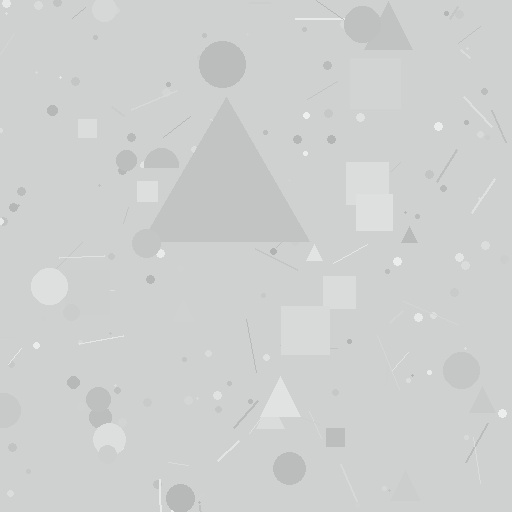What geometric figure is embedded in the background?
A triangle is embedded in the background.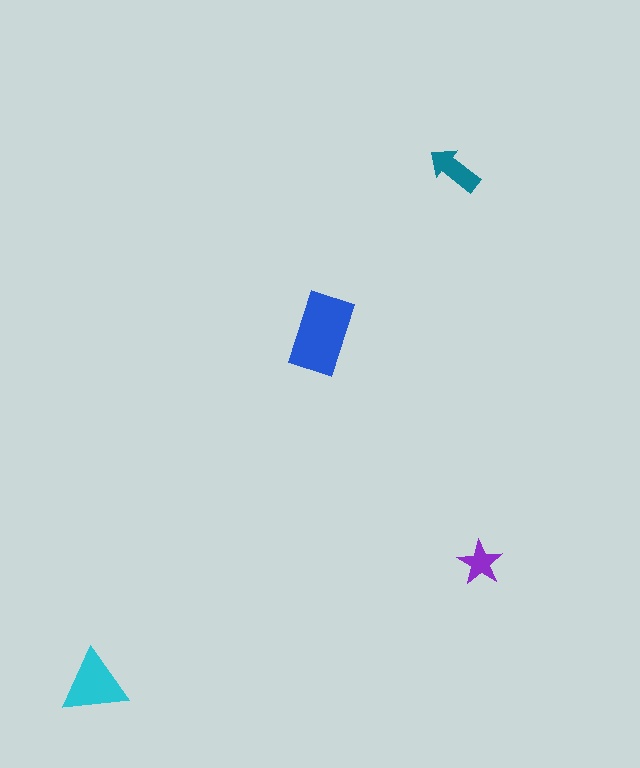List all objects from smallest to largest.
The purple star, the teal arrow, the cyan triangle, the blue rectangle.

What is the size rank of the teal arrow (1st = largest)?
3rd.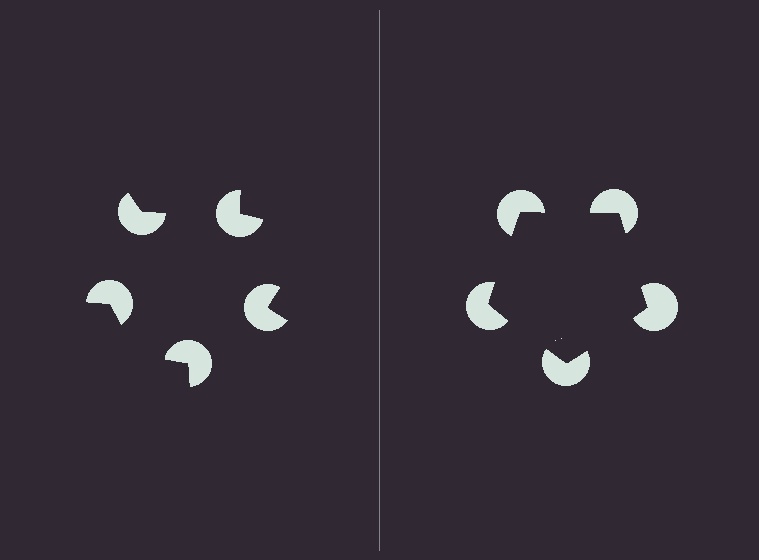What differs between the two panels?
The pac-man discs are positioned identically on both sides; only the wedge orientations differ. On the right they align to a pentagon; on the left they are misaligned.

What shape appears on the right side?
An illusory pentagon.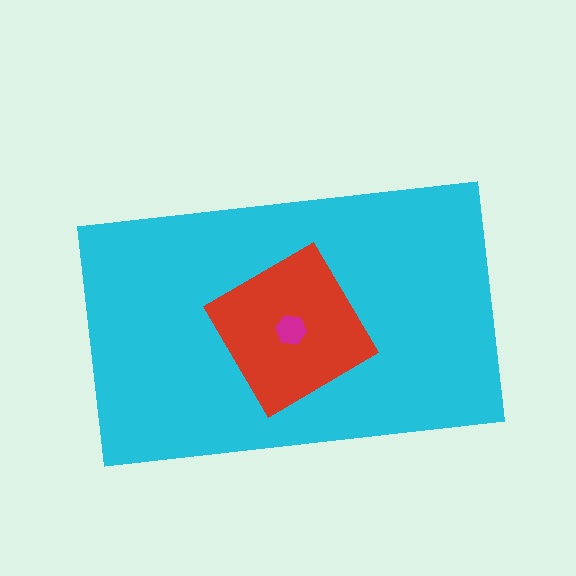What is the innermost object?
The magenta hexagon.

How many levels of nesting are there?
3.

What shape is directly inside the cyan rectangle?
The red diamond.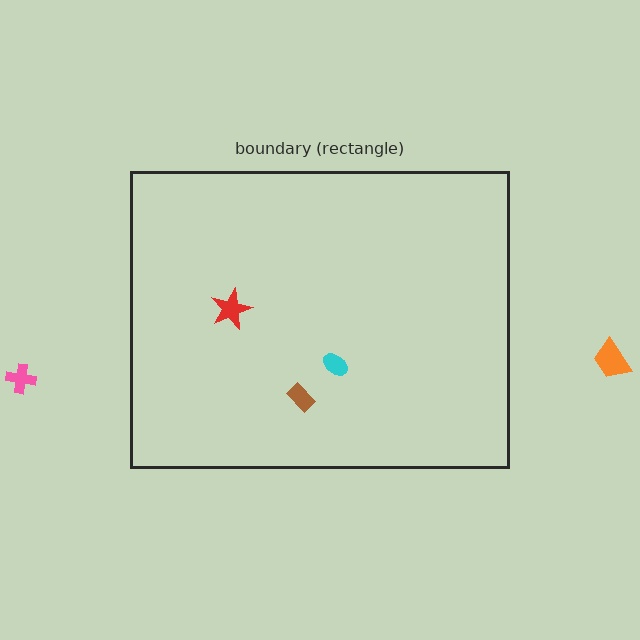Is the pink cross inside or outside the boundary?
Outside.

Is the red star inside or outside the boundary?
Inside.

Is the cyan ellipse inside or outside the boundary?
Inside.